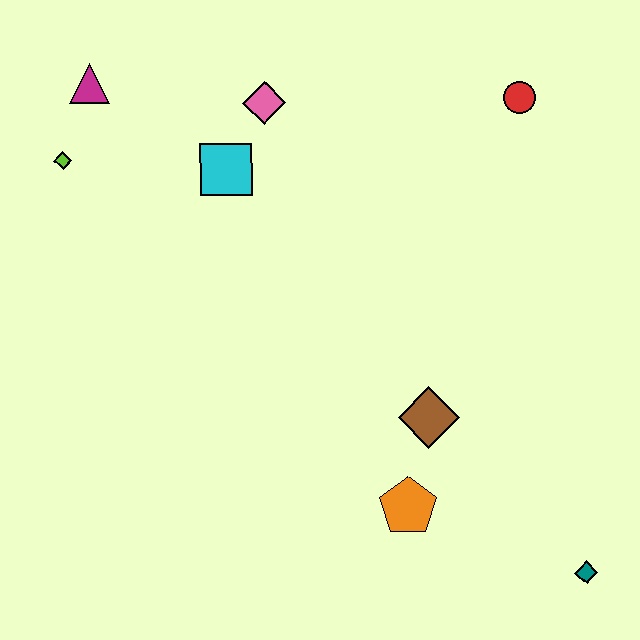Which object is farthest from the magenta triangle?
The teal diamond is farthest from the magenta triangle.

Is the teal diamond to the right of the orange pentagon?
Yes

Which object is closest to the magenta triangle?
The lime diamond is closest to the magenta triangle.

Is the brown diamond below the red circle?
Yes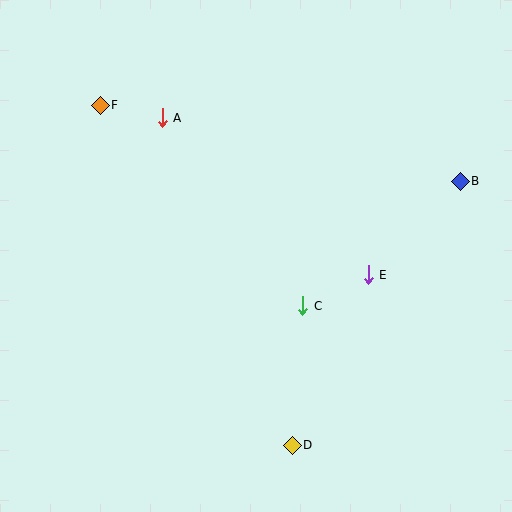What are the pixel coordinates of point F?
Point F is at (100, 105).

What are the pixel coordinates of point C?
Point C is at (303, 306).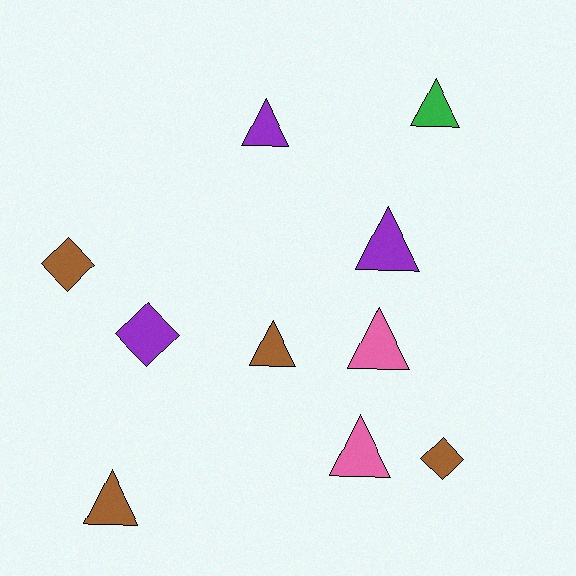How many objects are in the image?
There are 10 objects.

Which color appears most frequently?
Brown, with 4 objects.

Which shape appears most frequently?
Triangle, with 7 objects.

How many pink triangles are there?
There are 2 pink triangles.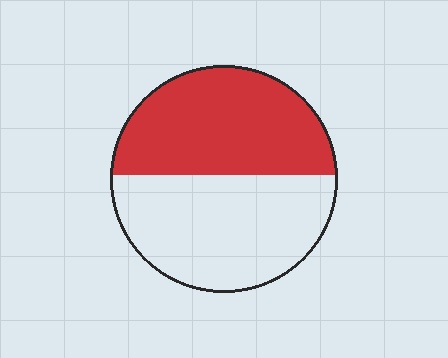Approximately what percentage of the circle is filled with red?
Approximately 50%.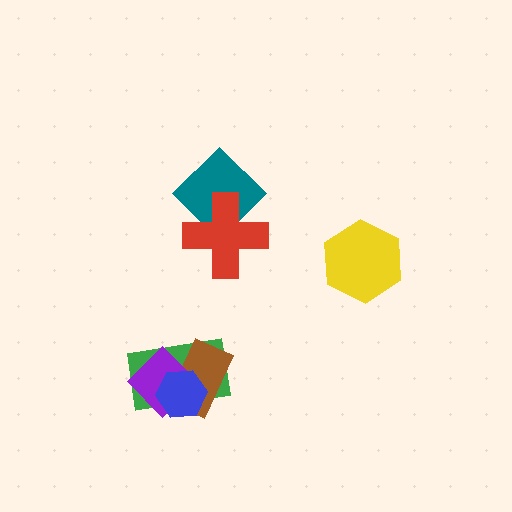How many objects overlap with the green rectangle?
3 objects overlap with the green rectangle.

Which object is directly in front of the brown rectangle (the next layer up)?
The purple diamond is directly in front of the brown rectangle.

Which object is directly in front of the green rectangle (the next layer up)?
The brown rectangle is directly in front of the green rectangle.